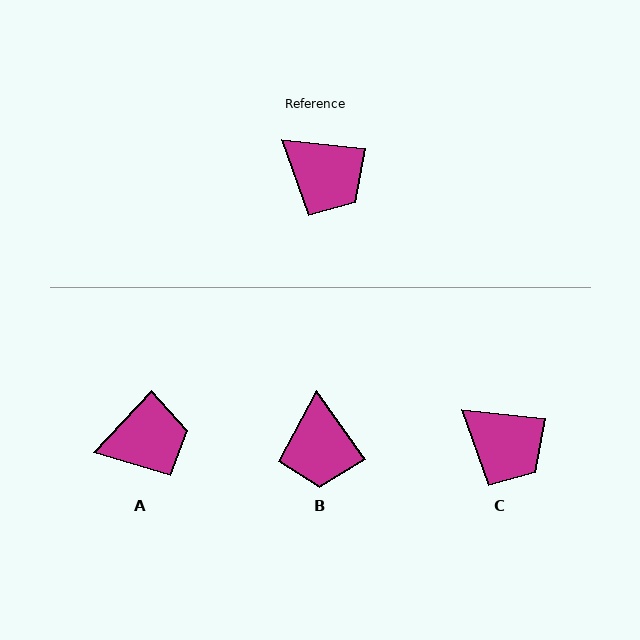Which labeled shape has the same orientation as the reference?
C.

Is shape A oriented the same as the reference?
No, it is off by about 54 degrees.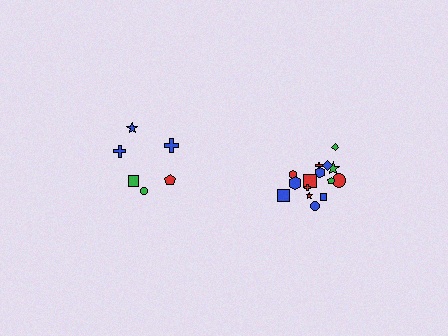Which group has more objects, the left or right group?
The right group.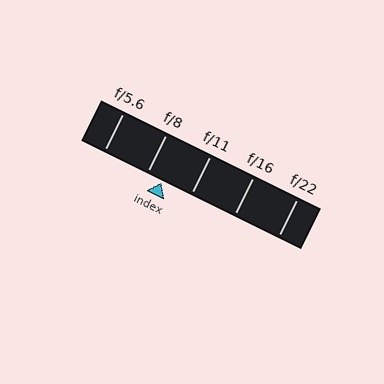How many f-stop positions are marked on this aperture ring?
There are 5 f-stop positions marked.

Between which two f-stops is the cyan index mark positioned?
The index mark is between f/8 and f/11.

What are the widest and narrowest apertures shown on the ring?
The widest aperture shown is f/5.6 and the narrowest is f/22.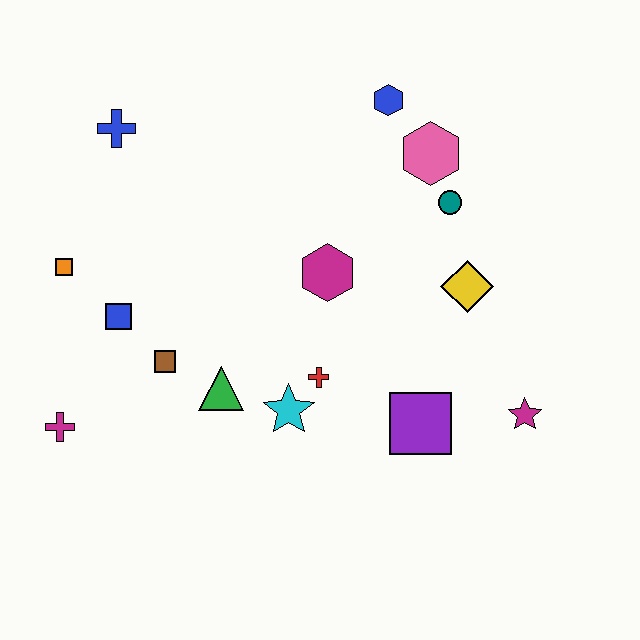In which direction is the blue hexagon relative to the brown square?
The blue hexagon is above the brown square.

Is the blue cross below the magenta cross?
No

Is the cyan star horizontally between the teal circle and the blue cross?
Yes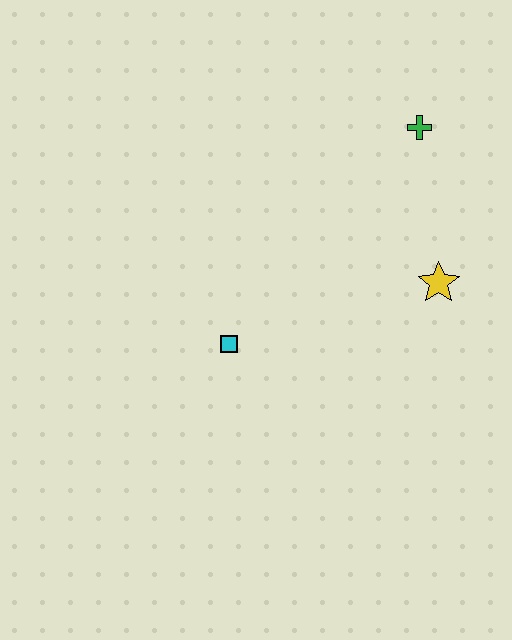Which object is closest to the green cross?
The yellow star is closest to the green cross.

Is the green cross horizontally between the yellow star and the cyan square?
Yes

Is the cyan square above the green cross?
No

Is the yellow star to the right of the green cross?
Yes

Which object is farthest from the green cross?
The cyan square is farthest from the green cross.